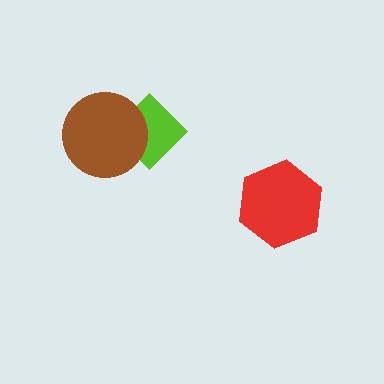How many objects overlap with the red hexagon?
0 objects overlap with the red hexagon.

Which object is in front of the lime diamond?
The brown circle is in front of the lime diamond.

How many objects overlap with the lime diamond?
1 object overlaps with the lime diamond.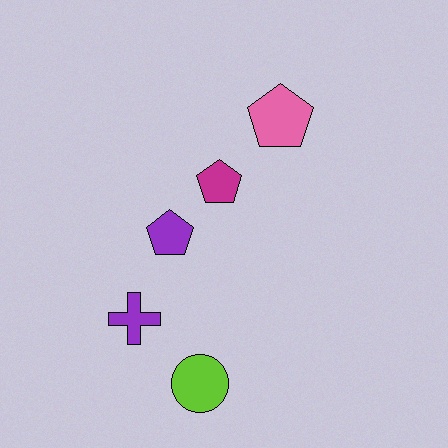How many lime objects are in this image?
There is 1 lime object.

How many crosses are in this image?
There is 1 cross.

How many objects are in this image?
There are 5 objects.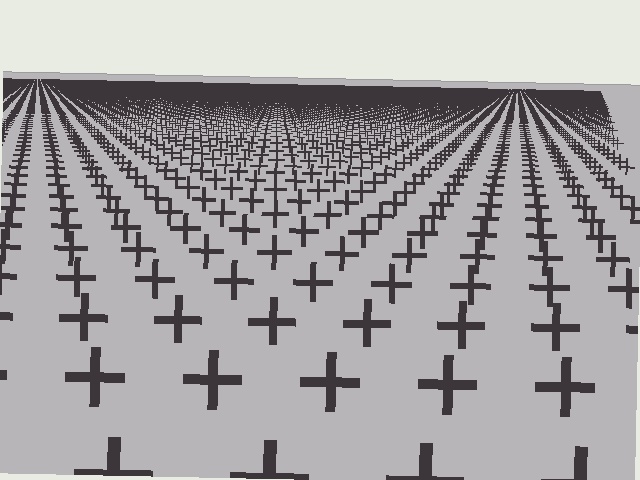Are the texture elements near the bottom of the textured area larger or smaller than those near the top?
Larger. Near the bottom, elements are closer to the viewer and appear at a bigger on-screen size.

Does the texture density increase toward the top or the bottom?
Density increases toward the top.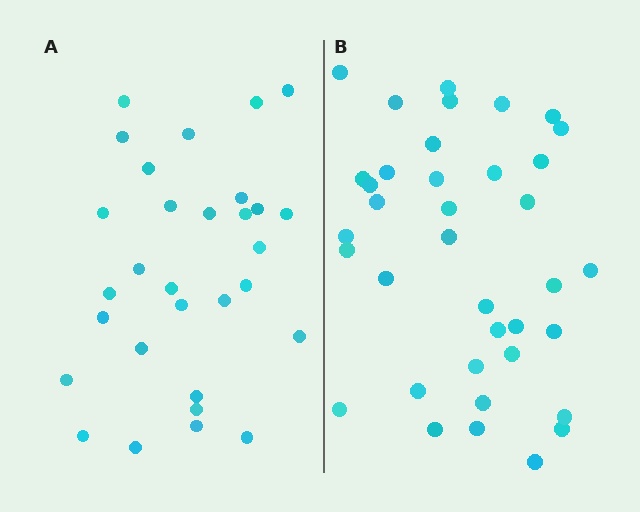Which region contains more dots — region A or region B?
Region B (the right region) has more dots.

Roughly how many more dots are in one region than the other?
Region B has roughly 8 or so more dots than region A.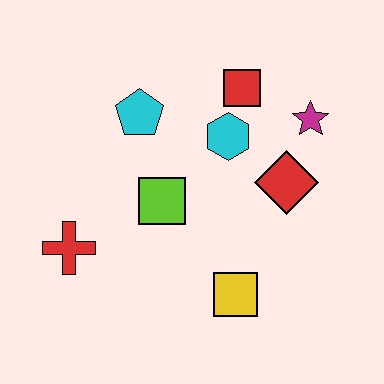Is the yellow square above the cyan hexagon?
No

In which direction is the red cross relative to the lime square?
The red cross is to the left of the lime square.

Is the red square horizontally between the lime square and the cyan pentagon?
No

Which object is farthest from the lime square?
The magenta star is farthest from the lime square.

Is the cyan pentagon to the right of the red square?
No